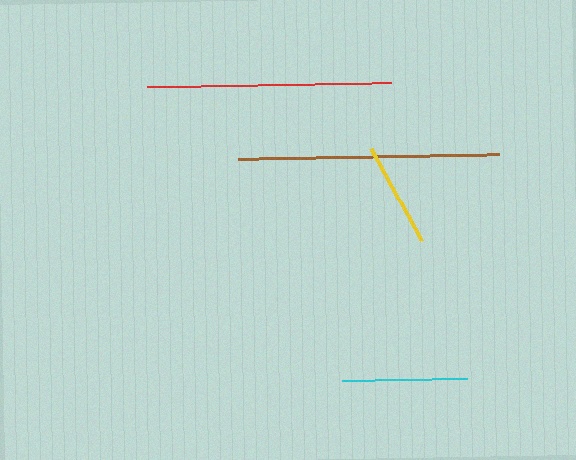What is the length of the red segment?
The red segment is approximately 244 pixels long.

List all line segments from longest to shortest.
From longest to shortest: brown, red, cyan, yellow.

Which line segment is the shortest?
The yellow line is the shortest at approximately 105 pixels.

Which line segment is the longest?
The brown line is the longest at approximately 261 pixels.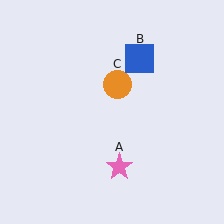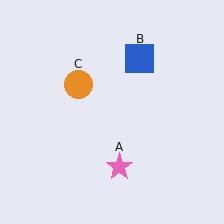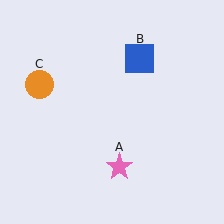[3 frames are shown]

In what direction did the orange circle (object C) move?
The orange circle (object C) moved left.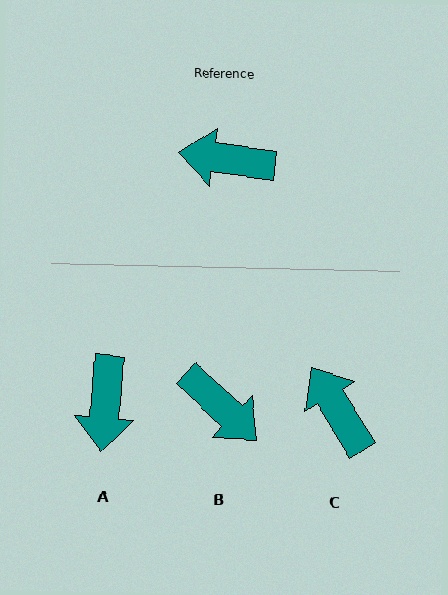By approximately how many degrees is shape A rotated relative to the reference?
Approximately 93 degrees counter-clockwise.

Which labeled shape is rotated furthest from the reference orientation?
B, about 145 degrees away.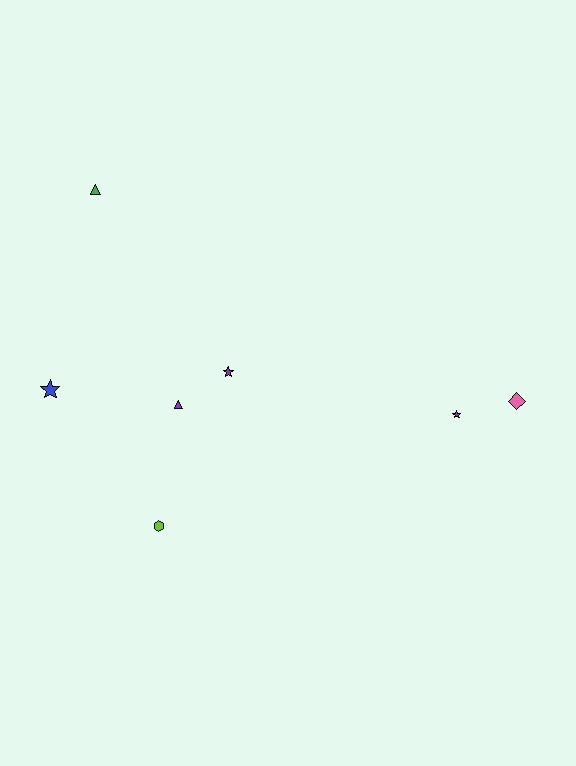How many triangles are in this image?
There are 2 triangles.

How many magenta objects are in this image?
There are no magenta objects.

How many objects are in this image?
There are 7 objects.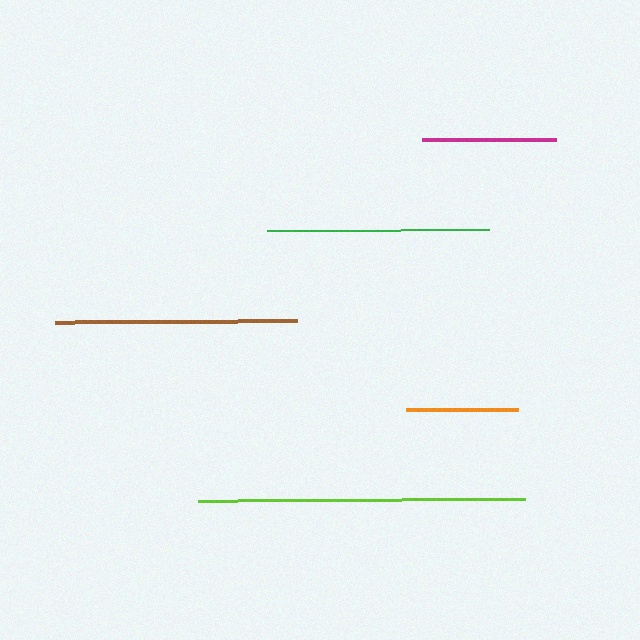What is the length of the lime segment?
The lime segment is approximately 326 pixels long.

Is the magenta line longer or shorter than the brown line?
The brown line is longer than the magenta line.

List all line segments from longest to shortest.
From longest to shortest: lime, brown, green, magenta, orange.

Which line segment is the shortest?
The orange line is the shortest at approximately 112 pixels.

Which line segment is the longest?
The lime line is the longest at approximately 326 pixels.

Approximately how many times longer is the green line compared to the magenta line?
The green line is approximately 1.7 times the length of the magenta line.